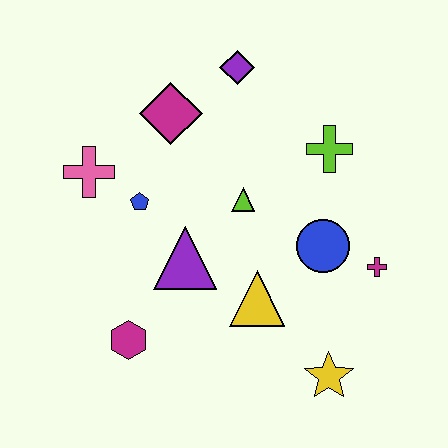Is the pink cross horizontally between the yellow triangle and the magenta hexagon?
No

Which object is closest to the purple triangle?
The blue pentagon is closest to the purple triangle.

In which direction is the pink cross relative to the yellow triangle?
The pink cross is to the left of the yellow triangle.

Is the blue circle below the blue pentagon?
Yes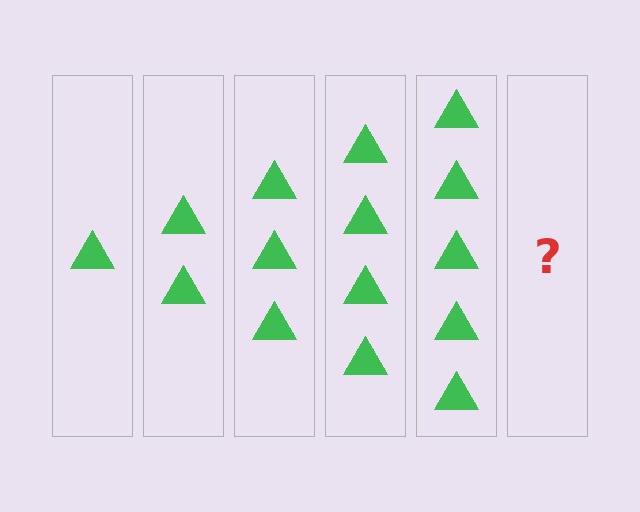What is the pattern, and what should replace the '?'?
The pattern is that each step adds one more triangle. The '?' should be 6 triangles.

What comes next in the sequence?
The next element should be 6 triangles.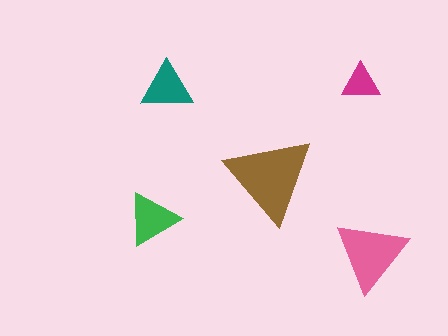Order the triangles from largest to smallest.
the brown one, the pink one, the green one, the teal one, the magenta one.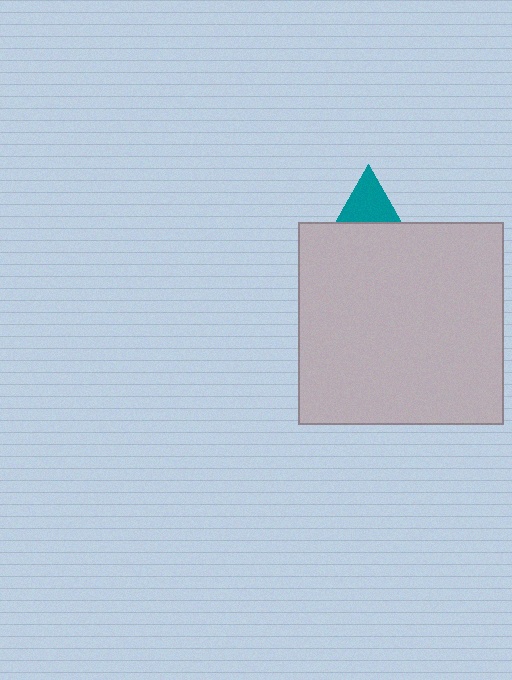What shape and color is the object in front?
The object in front is a light gray rectangle.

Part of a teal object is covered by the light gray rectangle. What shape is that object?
It is a triangle.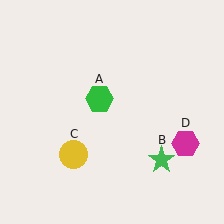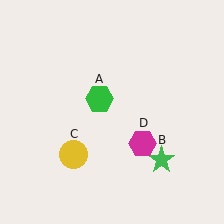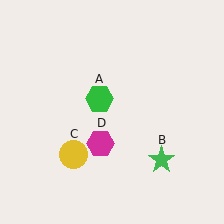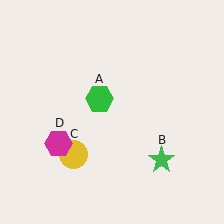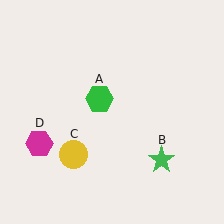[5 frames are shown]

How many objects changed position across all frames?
1 object changed position: magenta hexagon (object D).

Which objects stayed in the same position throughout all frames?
Green hexagon (object A) and green star (object B) and yellow circle (object C) remained stationary.